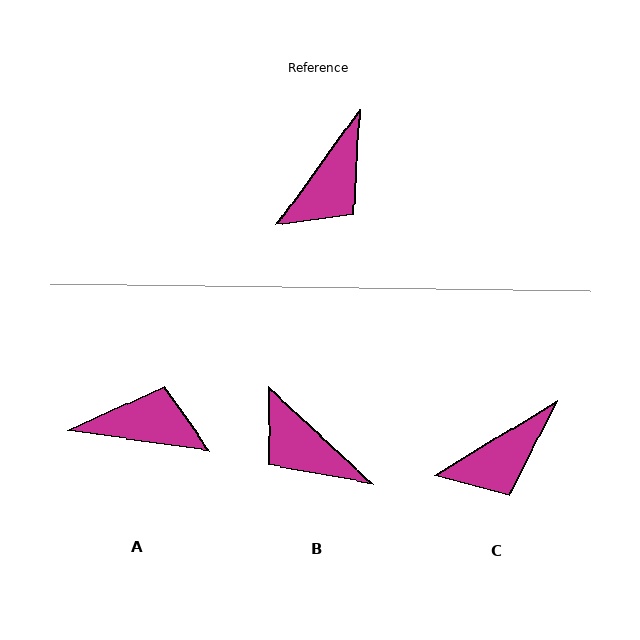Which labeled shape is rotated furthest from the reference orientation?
A, about 118 degrees away.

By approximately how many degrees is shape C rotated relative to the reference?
Approximately 23 degrees clockwise.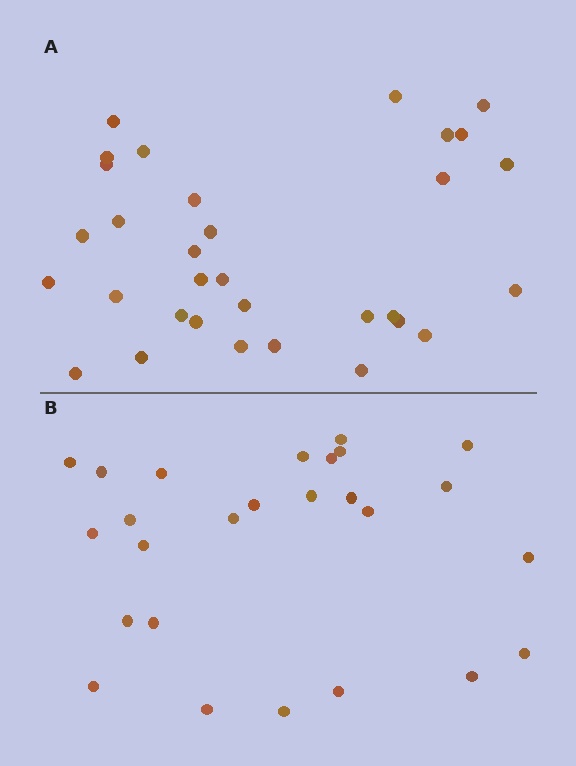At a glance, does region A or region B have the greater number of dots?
Region A (the top region) has more dots.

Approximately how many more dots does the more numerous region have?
Region A has about 6 more dots than region B.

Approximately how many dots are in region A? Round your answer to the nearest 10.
About 30 dots. (The exact count is 32, which rounds to 30.)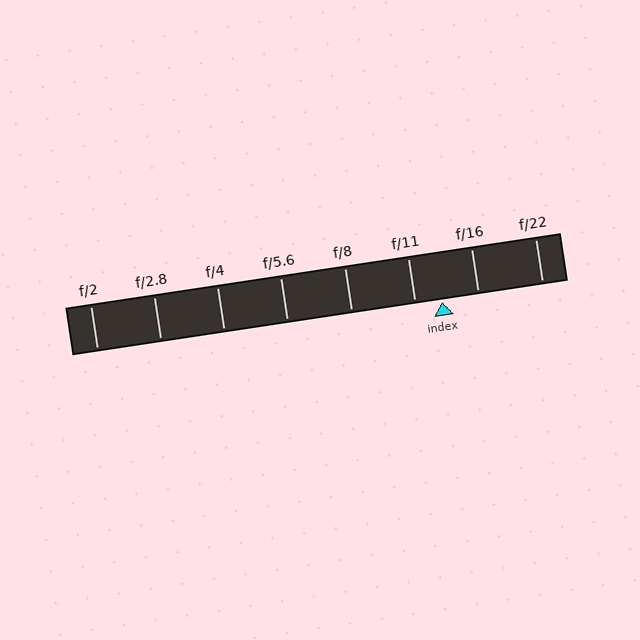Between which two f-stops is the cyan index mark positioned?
The index mark is between f/11 and f/16.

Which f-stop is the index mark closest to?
The index mark is closest to f/11.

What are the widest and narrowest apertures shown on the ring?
The widest aperture shown is f/2 and the narrowest is f/22.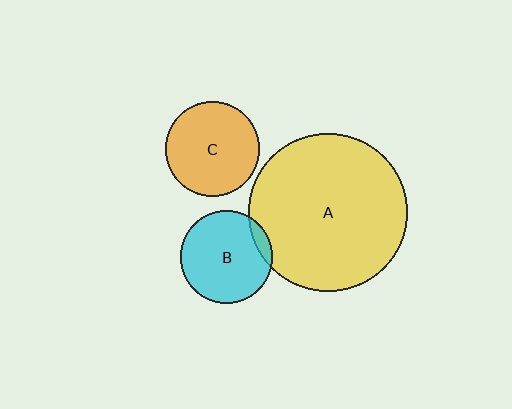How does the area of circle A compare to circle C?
Approximately 2.8 times.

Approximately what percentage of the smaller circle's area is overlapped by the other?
Approximately 10%.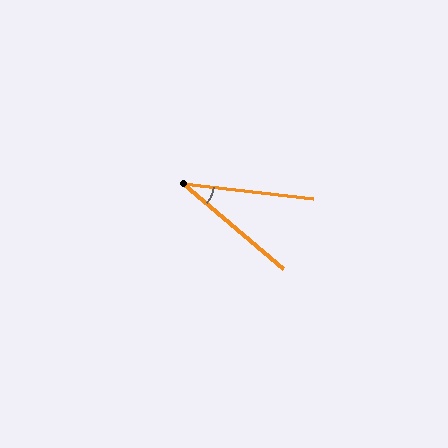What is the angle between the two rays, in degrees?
Approximately 34 degrees.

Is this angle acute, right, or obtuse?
It is acute.